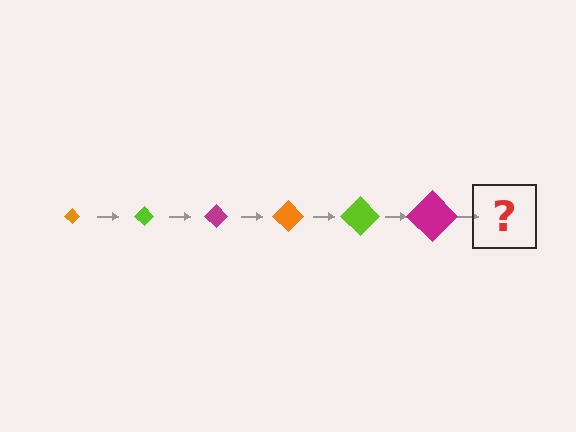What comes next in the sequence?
The next element should be an orange diamond, larger than the previous one.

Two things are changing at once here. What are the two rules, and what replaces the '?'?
The two rules are that the diamond grows larger each step and the color cycles through orange, lime, and magenta. The '?' should be an orange diamond, larger than the previous one.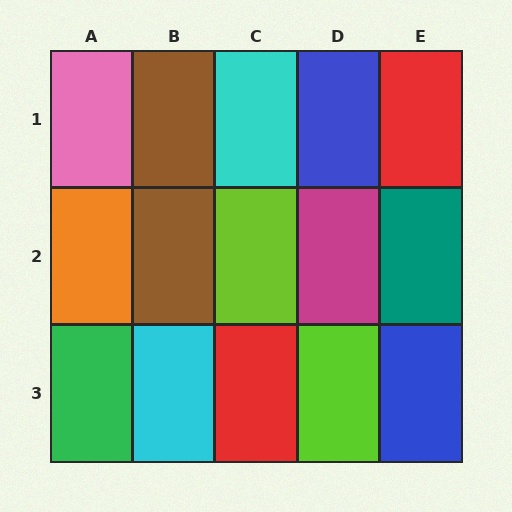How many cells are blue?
2 cells are blue.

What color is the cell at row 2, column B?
Brown.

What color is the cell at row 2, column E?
Teal.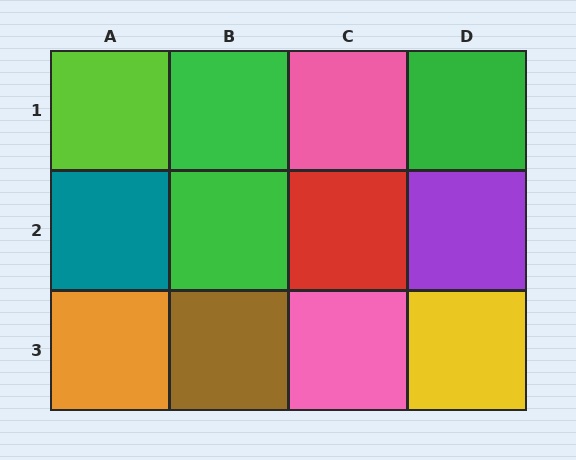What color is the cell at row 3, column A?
Orange.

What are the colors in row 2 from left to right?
Teal, green, red, purple.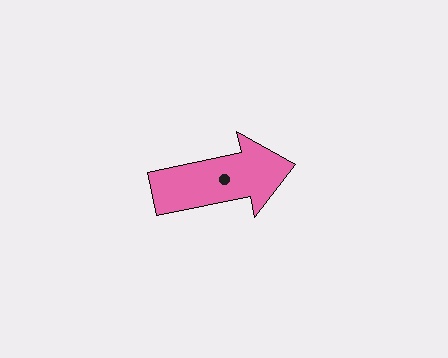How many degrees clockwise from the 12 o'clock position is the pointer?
Approximately 78 degrees.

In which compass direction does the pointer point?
East.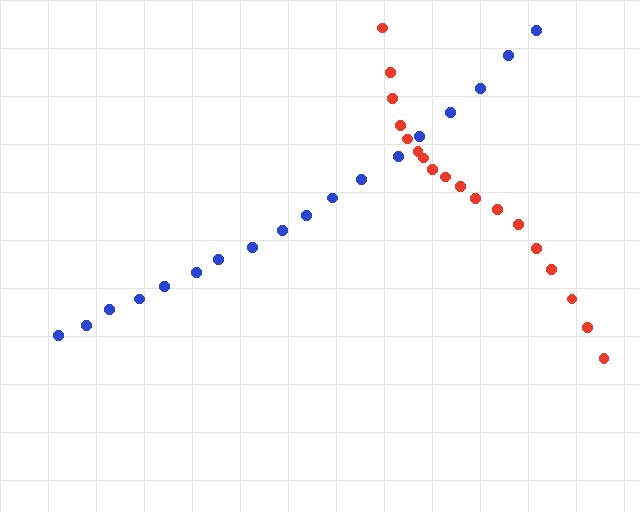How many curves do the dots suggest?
There are 2 distinct paths.